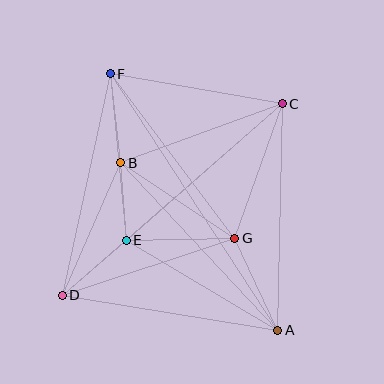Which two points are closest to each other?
Points B and E are closest to each other.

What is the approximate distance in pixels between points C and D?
The distance between C and D is approximately 292 pixels.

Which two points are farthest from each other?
Points A and F are farthest from each other.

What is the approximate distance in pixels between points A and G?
The distance between A and G is approximately 101 pixels.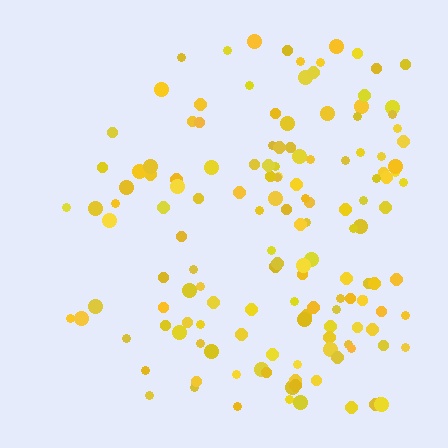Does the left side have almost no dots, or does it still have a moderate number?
Still a moderate number, just noticeably fewer than the right.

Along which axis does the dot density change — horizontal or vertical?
Horizontal.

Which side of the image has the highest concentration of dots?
The right.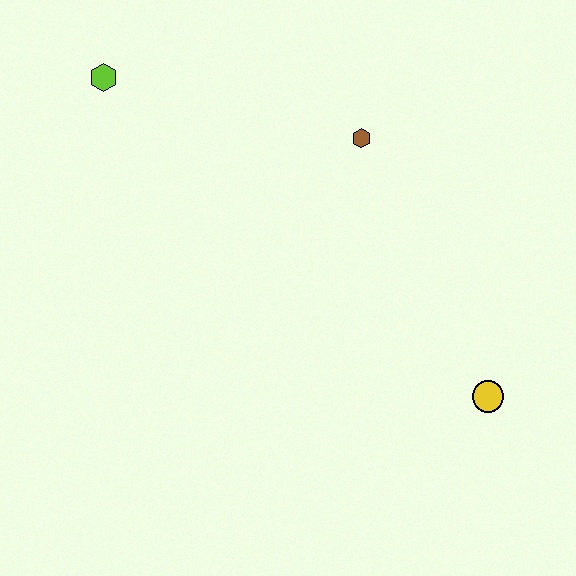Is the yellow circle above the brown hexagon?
No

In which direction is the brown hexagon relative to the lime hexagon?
The brown hexagon is to the right of the lime hexagon.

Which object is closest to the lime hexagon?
The brown hexagon is closest to the lime hexagon.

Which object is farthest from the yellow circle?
The lime hexagon is farthest from the yellow circle.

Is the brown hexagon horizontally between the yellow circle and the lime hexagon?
Yes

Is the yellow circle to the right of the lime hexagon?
Yes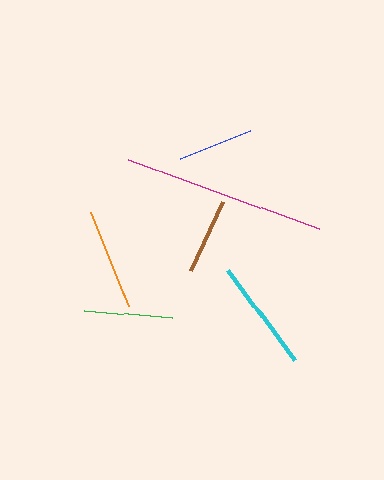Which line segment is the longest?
The magenta line is the longest at approximately 203 pixels.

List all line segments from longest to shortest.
From longest to shortest: magenta, cyan, orange, green, brown, blue.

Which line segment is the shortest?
The blue line is the shortest at approximately 76 pixels.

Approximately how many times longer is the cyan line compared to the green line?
The cyan line is approximately 1.3 times the length of the green line.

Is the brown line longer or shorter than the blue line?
The brown line is longer than the blue line.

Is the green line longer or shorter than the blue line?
The green line is longer than the blue line.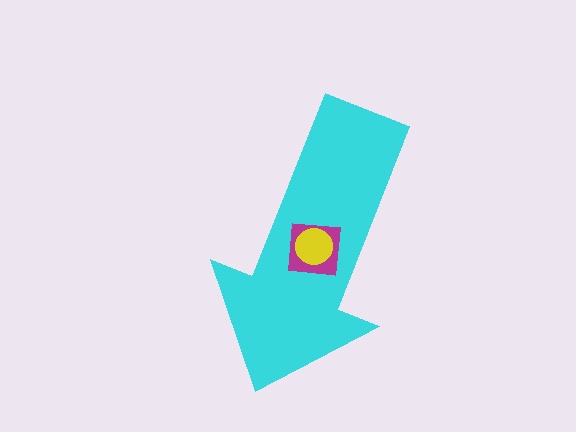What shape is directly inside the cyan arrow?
The magenta square.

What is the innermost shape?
The yellow circle.